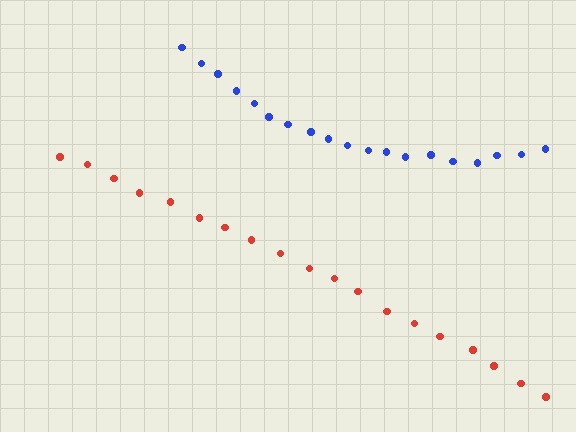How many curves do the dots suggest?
There are 2 distinct paths.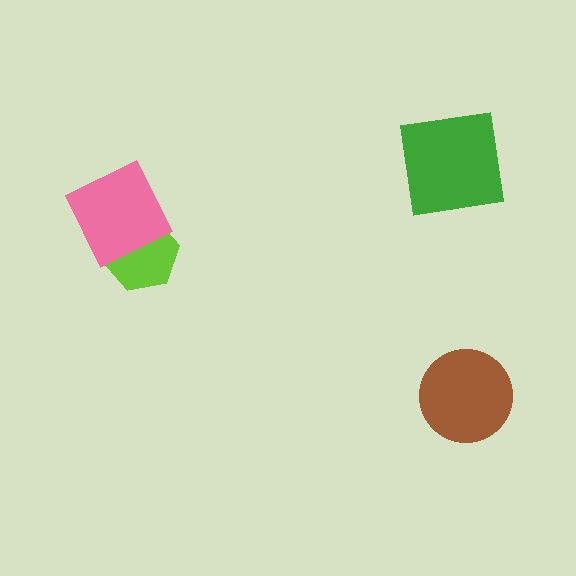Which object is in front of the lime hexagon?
The pink square is in front of the lime hexagon.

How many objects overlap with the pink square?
1 object overlaps with the pink square.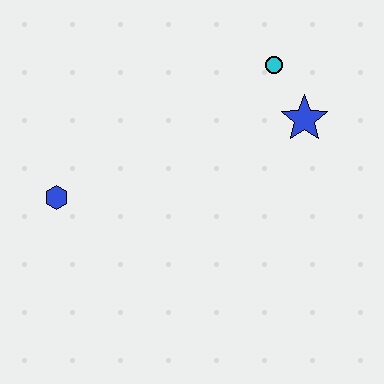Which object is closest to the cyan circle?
The blue star is closest to the cyan circle.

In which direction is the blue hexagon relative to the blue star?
The blue hexagon is to the left of the blue star.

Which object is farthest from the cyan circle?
The blue hexagon is farthest from the cyan circle.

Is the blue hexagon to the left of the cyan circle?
Yes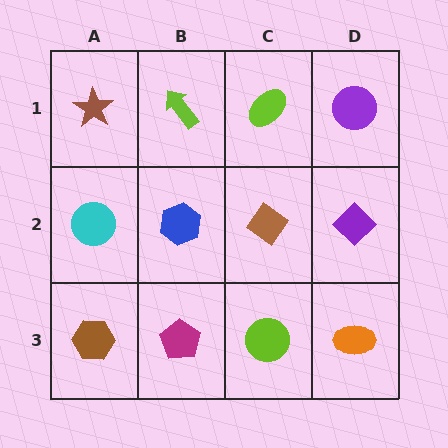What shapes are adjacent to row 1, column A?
A cyan circle (row 2, column A), a lime arrow (row 1, column B).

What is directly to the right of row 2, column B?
A brown diamond.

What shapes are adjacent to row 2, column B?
A lime arrow (row 1, column B), a magenta pentagon (row 3, column B), a cyan circle (row 2, column A), a brown diamond (row 2, column C).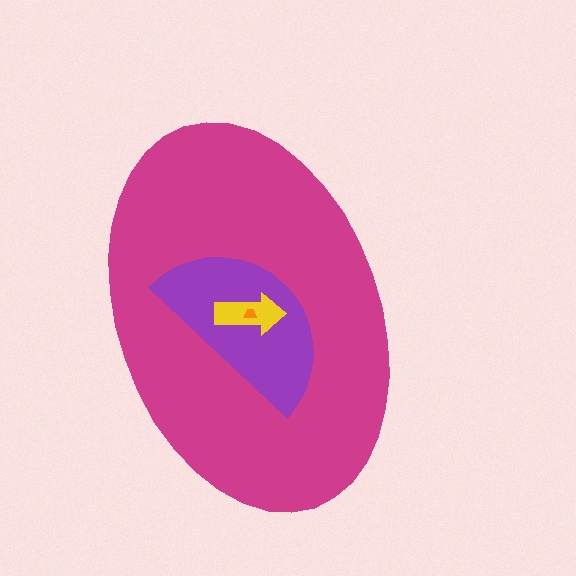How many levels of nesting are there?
4.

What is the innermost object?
The orange trapezoid.